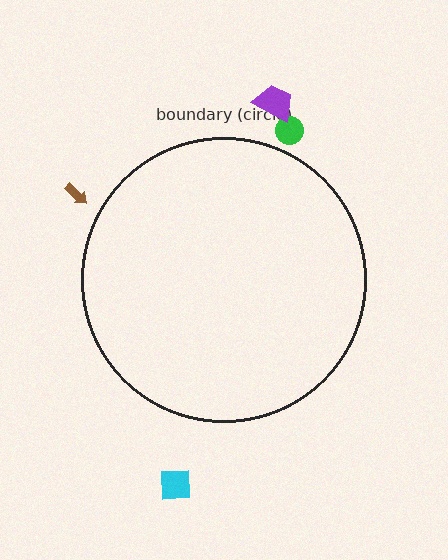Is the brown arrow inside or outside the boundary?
Outside.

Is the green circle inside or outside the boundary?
Outside.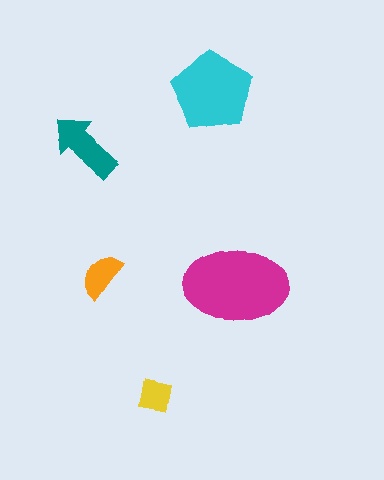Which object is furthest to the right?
The magenta ellipse is rightmost.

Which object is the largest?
The magenta ellipse.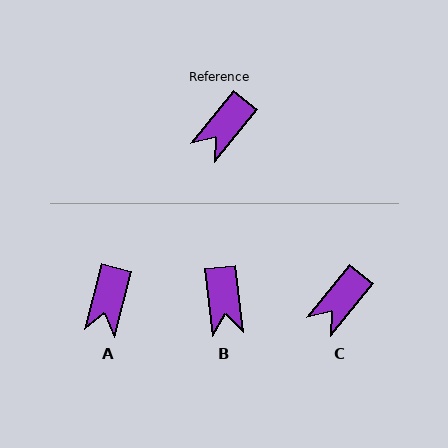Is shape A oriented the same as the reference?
No, it is off by about 24 degrees.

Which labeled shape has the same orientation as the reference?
C.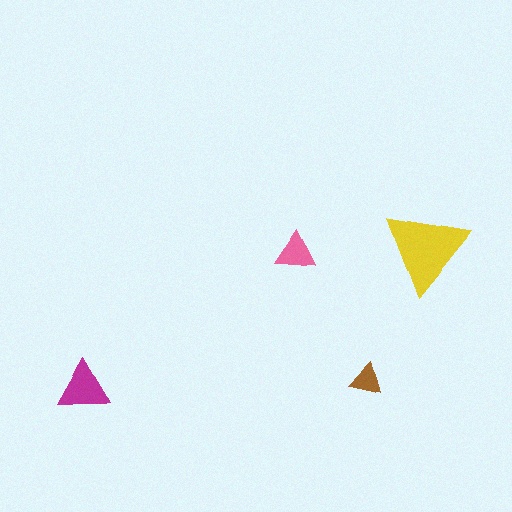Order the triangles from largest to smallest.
the yellow one, the magenta one, the pink one, the brown one.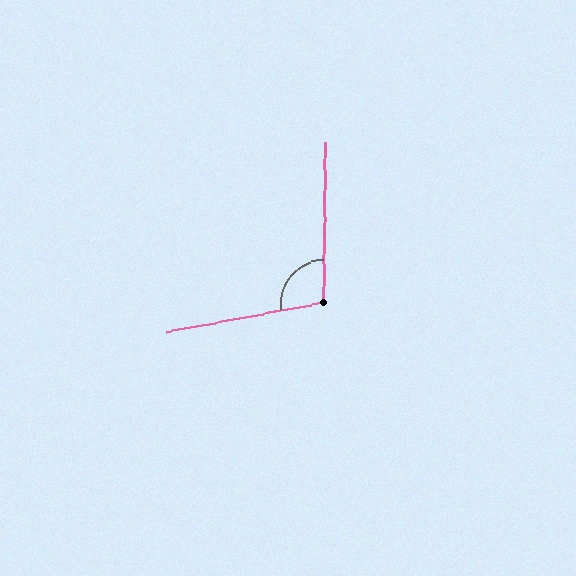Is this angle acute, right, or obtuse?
It is obtuse.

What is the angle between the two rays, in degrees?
Approximately 101 degrees.